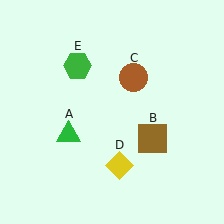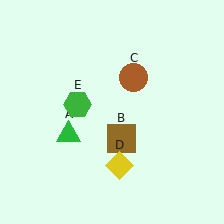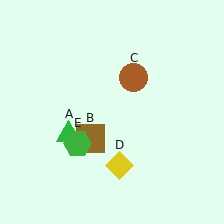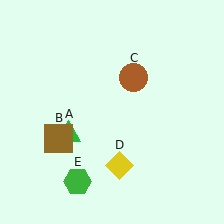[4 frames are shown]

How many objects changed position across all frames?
2 objects changed position: brown square (object B), green hexagon (object E).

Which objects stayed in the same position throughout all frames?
Green triangle (object A) and brown circle (object C) and yellow diamond (object D) remained stationary.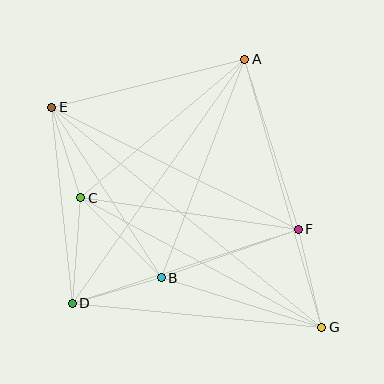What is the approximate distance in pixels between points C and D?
The distance between C and D is approximately 106 pixels.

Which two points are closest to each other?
Points B and D are closest to each other.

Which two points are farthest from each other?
Points E and G are farthest from each other.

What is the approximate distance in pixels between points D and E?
The distance between D and E is approximately 197 pixels.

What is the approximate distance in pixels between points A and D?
The distance between A and D is approximately 299 pixels.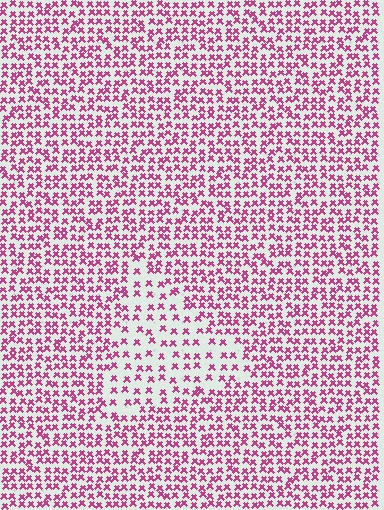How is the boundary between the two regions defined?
The boundary is defined by a change in element density (approximately 1.9x ratio). All elements are the same color, size, and shape.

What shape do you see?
I see a triangle.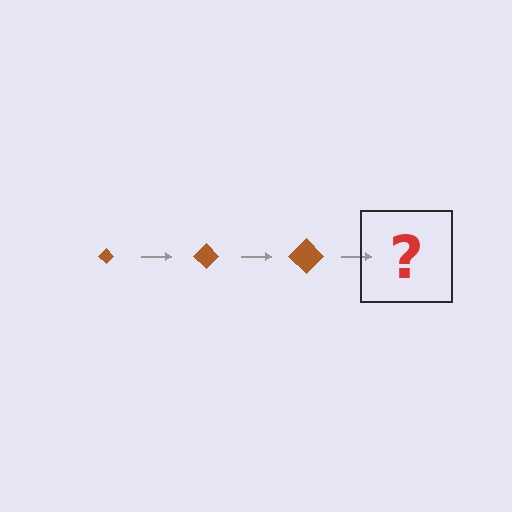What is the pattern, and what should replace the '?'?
The pattern is that the diamond gets progressively larger each step. The '?' should be a brown diamond, larger than the previous one.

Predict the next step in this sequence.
The next step is a brown diamond, larger than the previous one.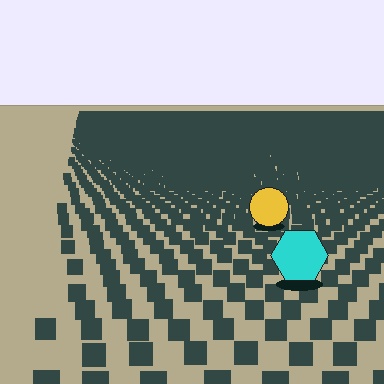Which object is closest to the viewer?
The cyan hexagon is closest. The texture marks near it are larger and more spread out.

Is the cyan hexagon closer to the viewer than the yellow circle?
Yes. The cyan hexagon is closer — you can tell from the texture gradient: the ground texture is coarser near it.